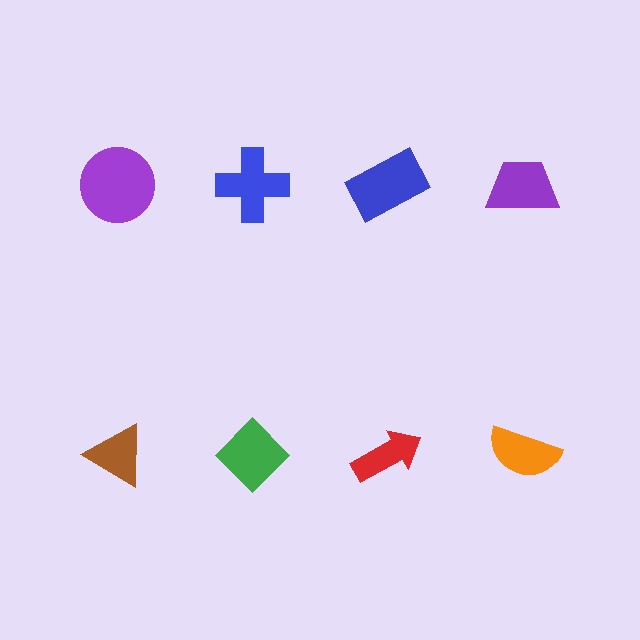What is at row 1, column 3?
A blue rectangle.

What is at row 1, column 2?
A blue cross.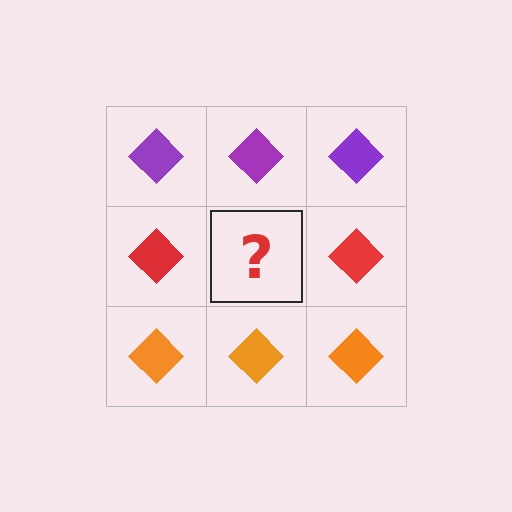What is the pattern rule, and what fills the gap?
The rule is that each row has a consistent color. The gap should be filled with a red diamond.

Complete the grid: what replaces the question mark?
The question mark should be replaced with a red diamond.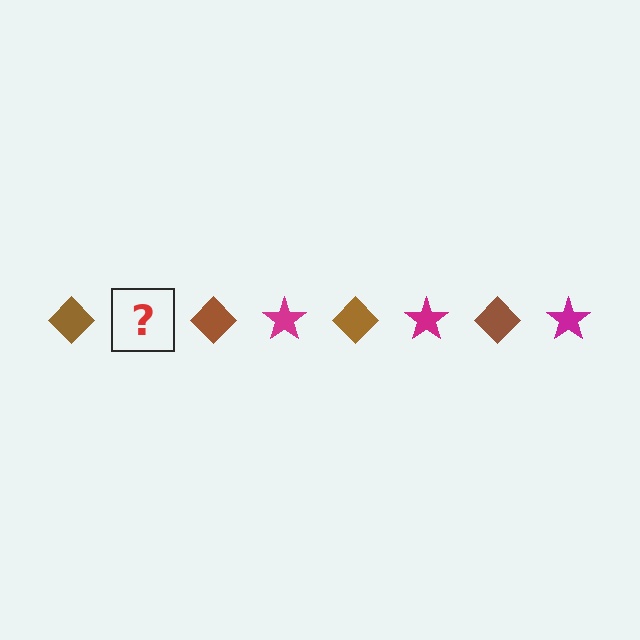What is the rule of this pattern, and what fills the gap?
The rule is that the pattern alternates between brown diamond and magenta star. The gap should be filled with a magenta star.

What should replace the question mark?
The question mark should be replaced with a magenta star.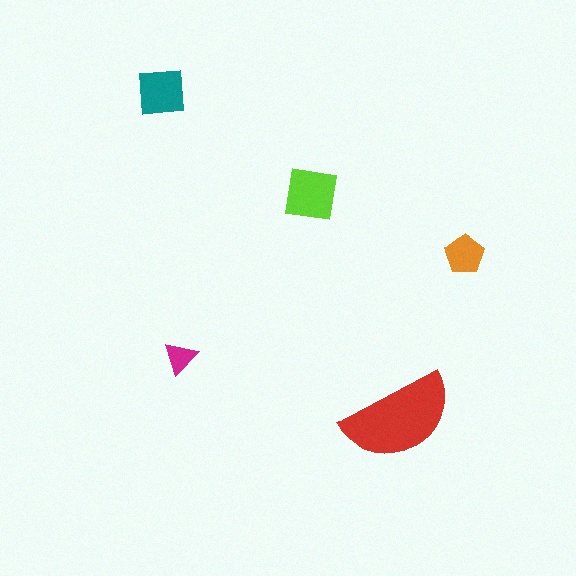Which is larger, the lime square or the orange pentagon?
The lime square.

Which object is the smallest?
The magenta triangle.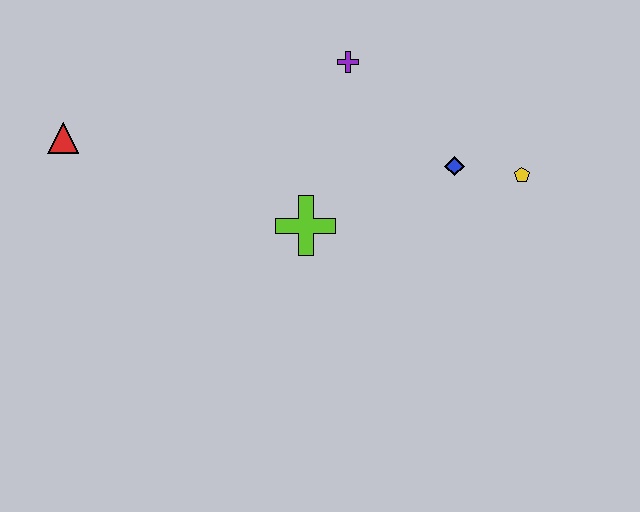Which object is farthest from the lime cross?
The red triangle is farthest from the lime cross.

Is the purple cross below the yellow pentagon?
No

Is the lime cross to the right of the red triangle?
Yes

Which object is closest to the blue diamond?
The yellow pentagon is closest to the blue diamond.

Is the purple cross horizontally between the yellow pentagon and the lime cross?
Yes